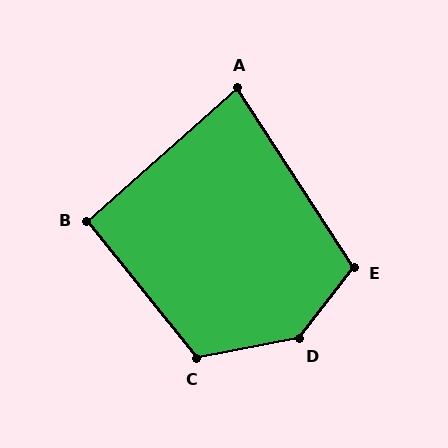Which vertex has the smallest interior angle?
A, at approximately 81 degrees.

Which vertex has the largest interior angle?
D, at approximately 138 degrees.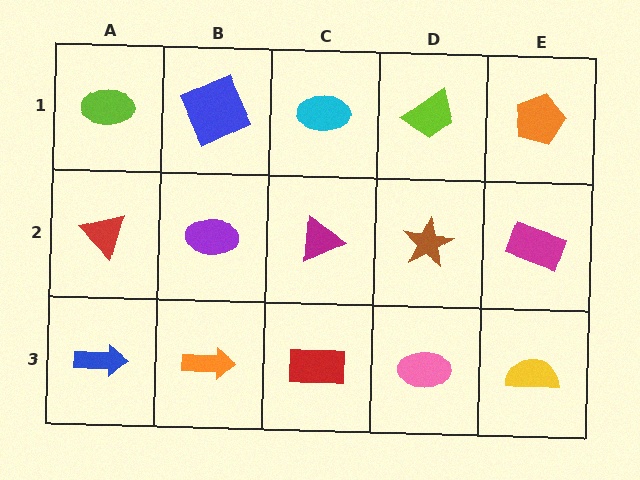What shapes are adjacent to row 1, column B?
A purple ellipse (row 2, column B), a lime ellipse (row 1, column A), a cyan ellipse (row 1, column C).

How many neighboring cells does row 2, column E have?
3.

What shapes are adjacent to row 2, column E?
An orange pentagon (row 1, column E), a yellow semicircle (row 3, column E), a brown star (row 2, column D).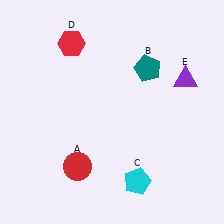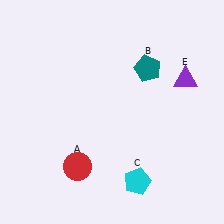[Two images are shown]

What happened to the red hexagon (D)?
The red hexagon (D) was removed in Image 2. It was in the top-left area of Image 1.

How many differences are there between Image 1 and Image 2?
There is 1 difference between the two images.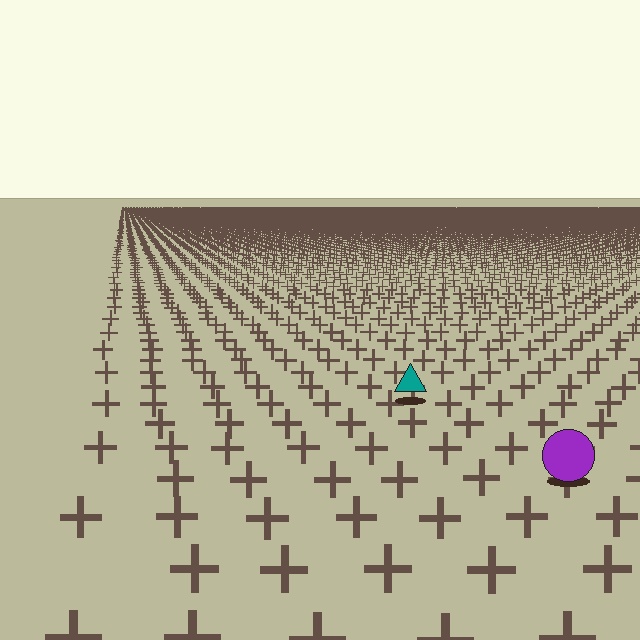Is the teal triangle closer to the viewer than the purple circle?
No. The purple circle is closer — you can tell from the texture gradient: the ground texture is coarser near it.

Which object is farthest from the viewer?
The teal triangle is farthest from the viewer. It appears smaller and the ground texture around it is denser.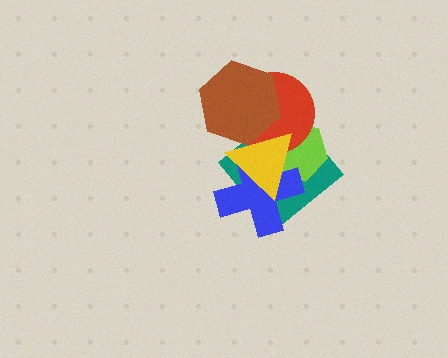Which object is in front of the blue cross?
The yellow triangle is in front of the blue cross.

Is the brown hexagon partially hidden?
Yes, it is partially covered by another shape.